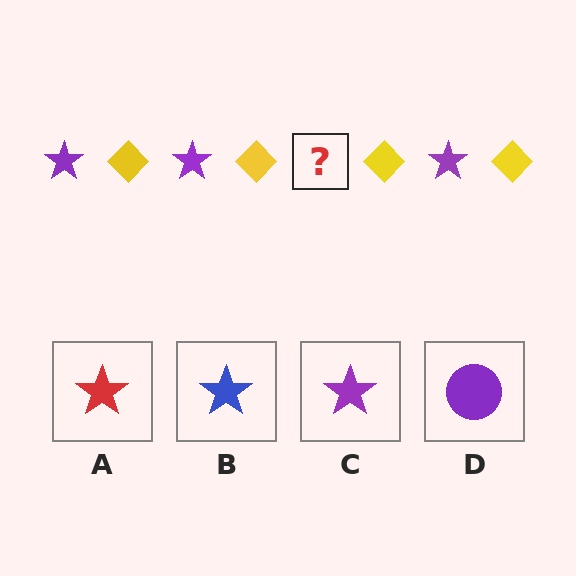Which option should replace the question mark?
Option C.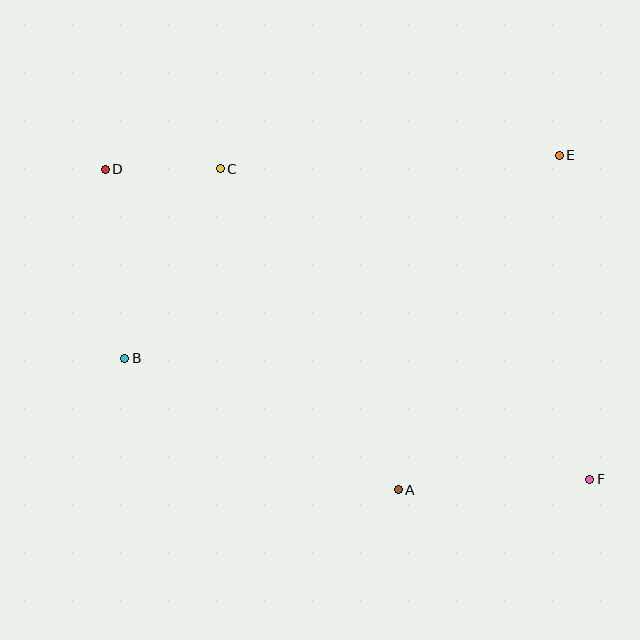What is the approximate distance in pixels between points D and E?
The distance between D and E is approximately 454 pixels.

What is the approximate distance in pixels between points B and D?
The distance between B and D is approximately 190 pixels.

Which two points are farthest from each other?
Points D and F are farthest from each other.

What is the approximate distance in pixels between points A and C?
The distance between A and C is approximately 367 pixels.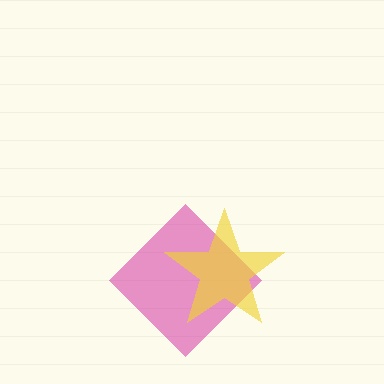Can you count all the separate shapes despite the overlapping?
Yes, there are 2 separate shapes.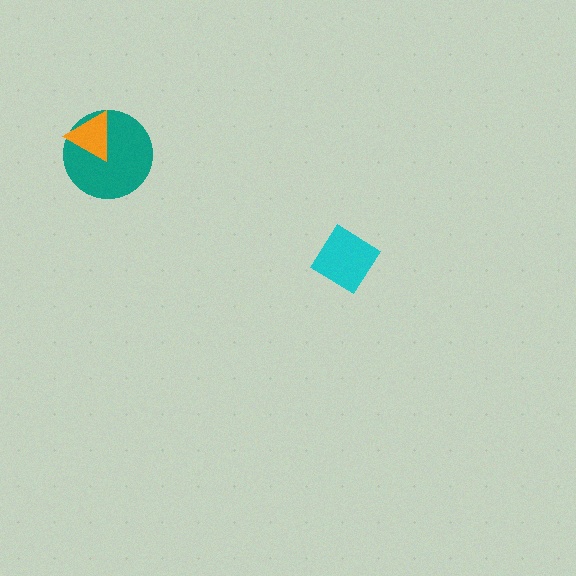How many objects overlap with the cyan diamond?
0 objects overlap with the cyan diamond.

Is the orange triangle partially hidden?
No, no other shape covers it.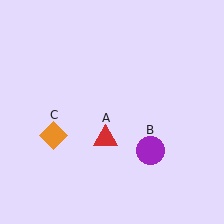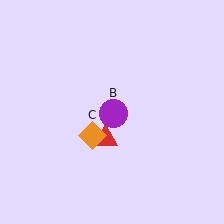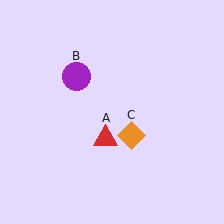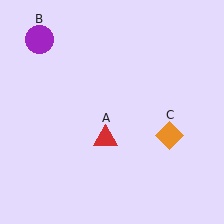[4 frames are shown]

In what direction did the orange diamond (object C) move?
The orange diamond (object C) moved right.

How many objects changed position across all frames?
2 objects changed position: purple circle (object B), orange diamond (object C).